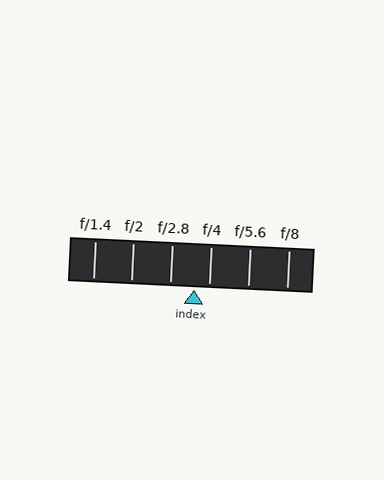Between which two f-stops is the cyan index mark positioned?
The index mark is between f/2.8 and f/4.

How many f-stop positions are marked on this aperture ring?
There are 6 f-stop positions marked.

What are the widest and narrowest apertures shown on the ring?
The widest aperture shown is f/1.4 and the narrowest is f/8.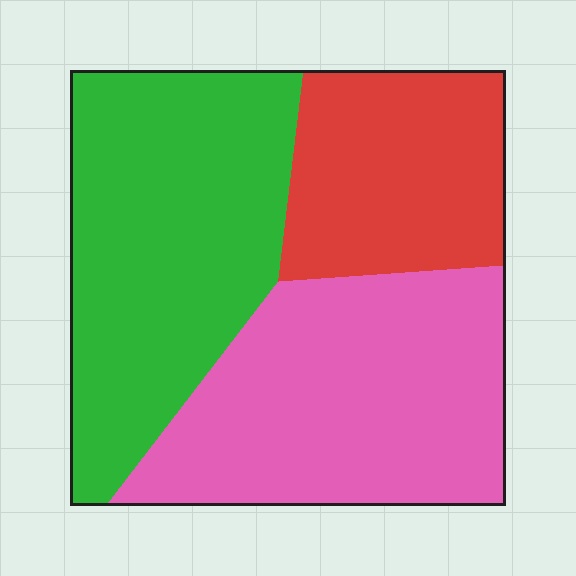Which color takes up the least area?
Red, at roughly 25%.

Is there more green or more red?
Green.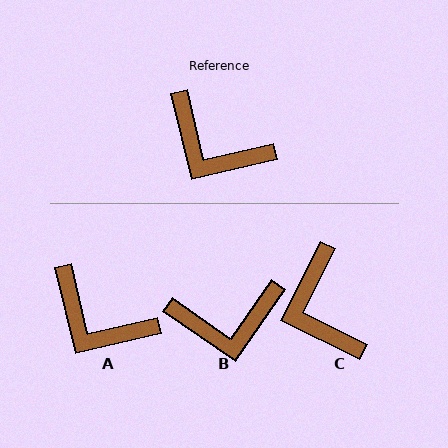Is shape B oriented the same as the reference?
No, it is off by about 42 degrees.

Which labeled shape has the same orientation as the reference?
A.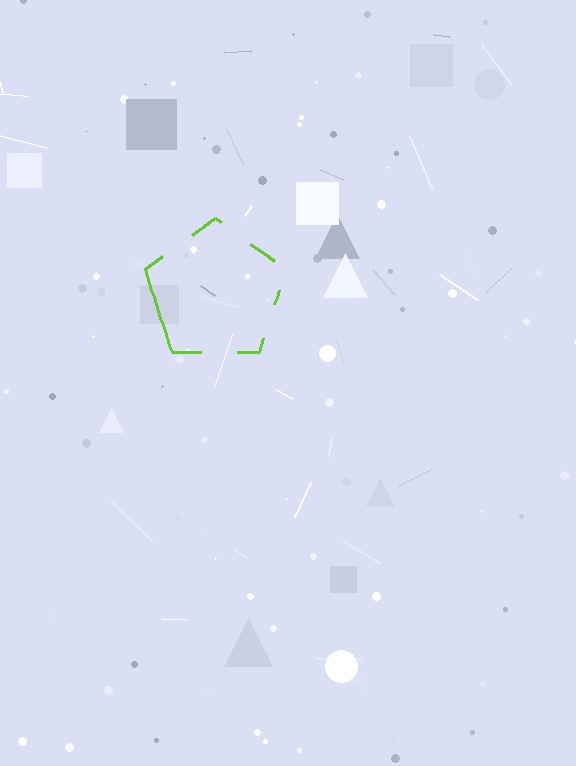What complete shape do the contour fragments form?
The contour fragments form a pentagon.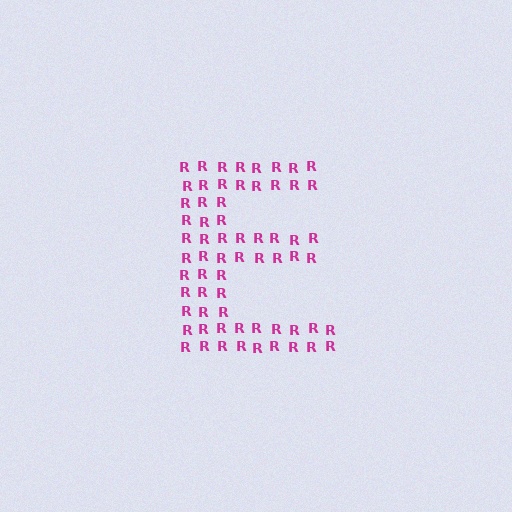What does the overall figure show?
The overall figure shows the letter E.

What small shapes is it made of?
It is made of small letter R's.